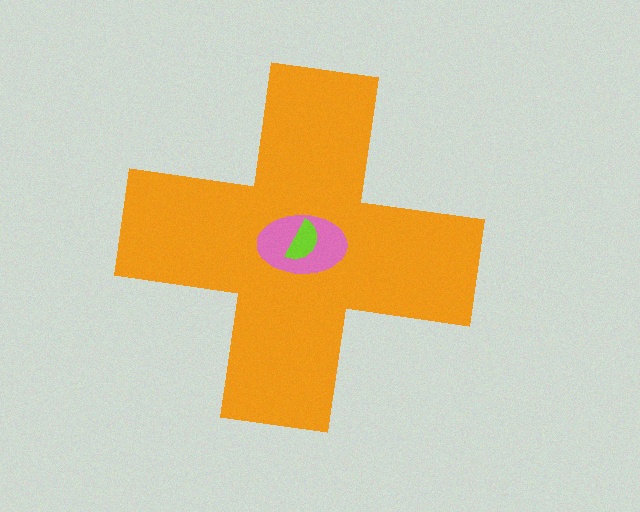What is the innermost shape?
The lime semicircle.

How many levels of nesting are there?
3.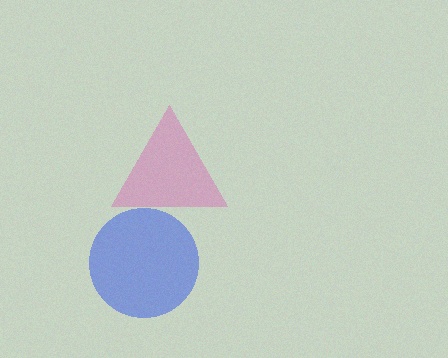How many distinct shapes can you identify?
There are 2 distinct shapes: a blue circle, a pink triangle.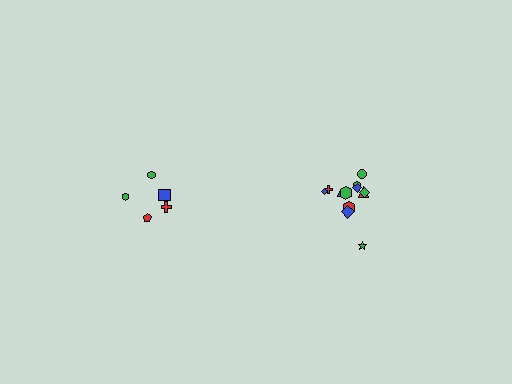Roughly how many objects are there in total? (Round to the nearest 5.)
Roughly 15 objects in total.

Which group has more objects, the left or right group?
The right group.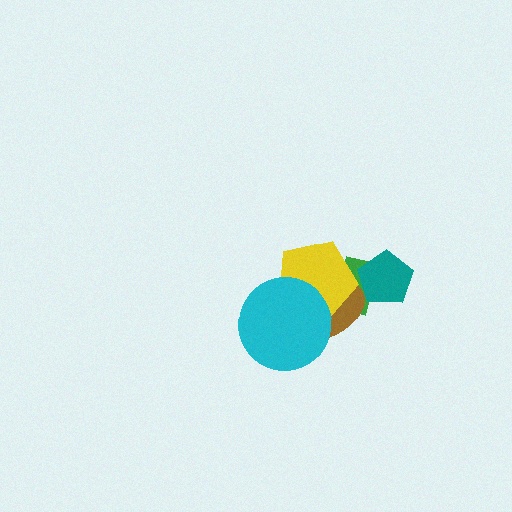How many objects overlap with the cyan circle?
2 objects overlap with the cyan circle.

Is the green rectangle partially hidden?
Yes, it is partially covered by another shape.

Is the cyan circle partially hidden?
No, no other shape covers it.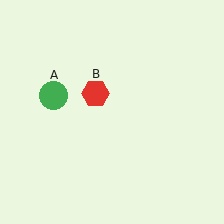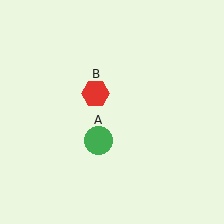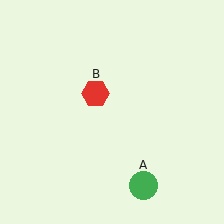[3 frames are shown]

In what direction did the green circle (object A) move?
The green circle (object A) moved down and to the right.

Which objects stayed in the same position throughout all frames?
Red hexagon (object B) remained stationary.